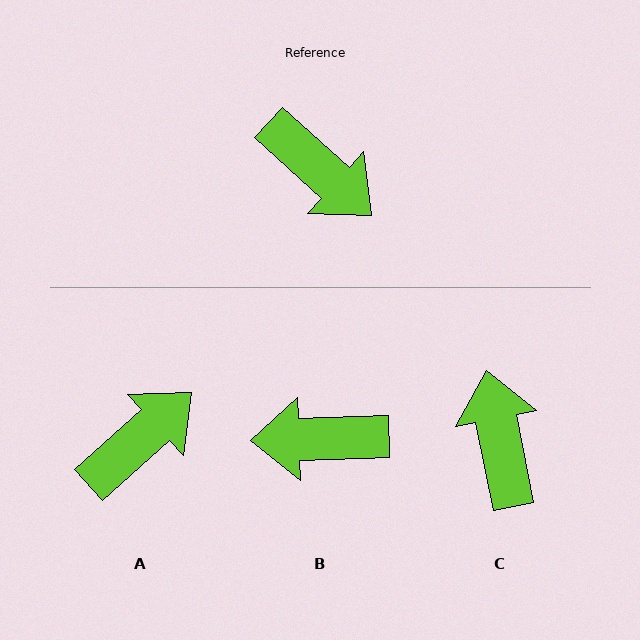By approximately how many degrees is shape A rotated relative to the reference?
Approximately 84 degrees counter-clockwise.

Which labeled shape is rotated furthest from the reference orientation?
C, about 143 degrees away.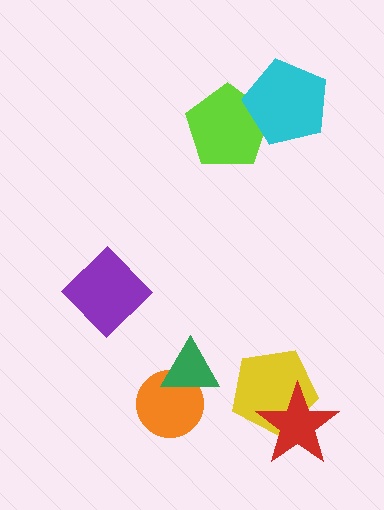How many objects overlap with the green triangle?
1 object overlaps with the green triangle.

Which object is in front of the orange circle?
The green triangle is in front of the orange circle.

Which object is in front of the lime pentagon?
The cyan pentagon is in front of the lime pentagon.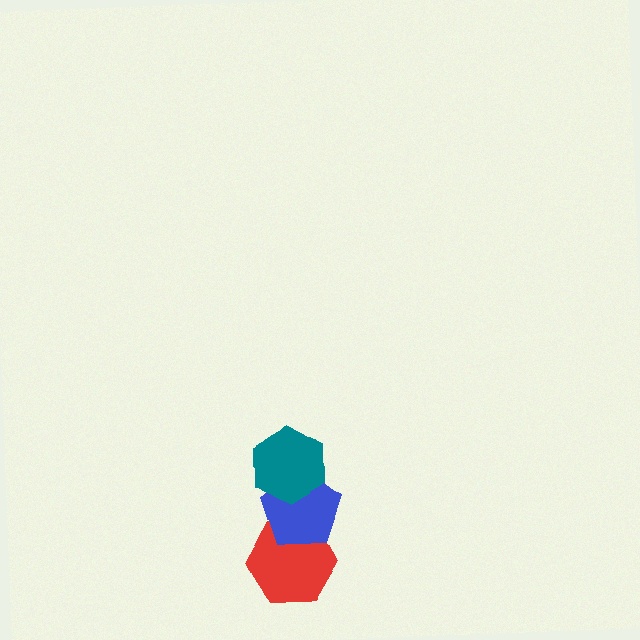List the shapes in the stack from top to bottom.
From top to bottom: the teal hexagon, the blue pentagon, the red hexagon.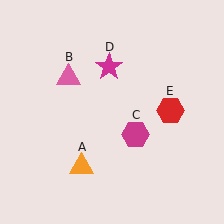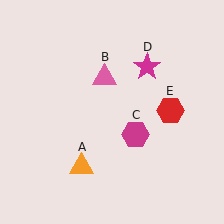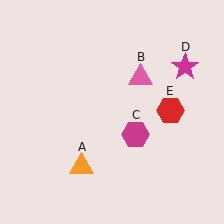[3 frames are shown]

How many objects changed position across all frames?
2 objects changed position: pink triangle (object B), magenta star (object D).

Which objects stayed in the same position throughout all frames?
Orange triangle (object A) and magenta hexagon (object C) and red hexagon (object E) remained stationary.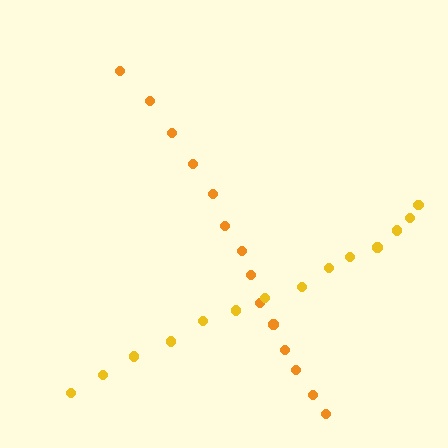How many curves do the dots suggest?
There are 2 distinct paths.